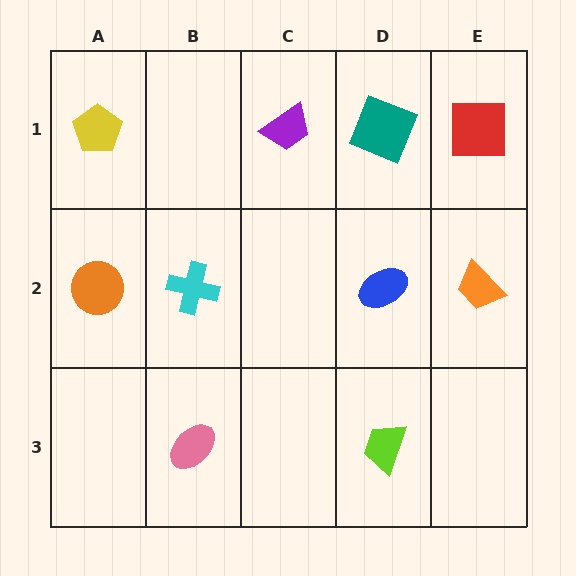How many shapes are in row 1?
4 shapes.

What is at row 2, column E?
An orange trapezoid.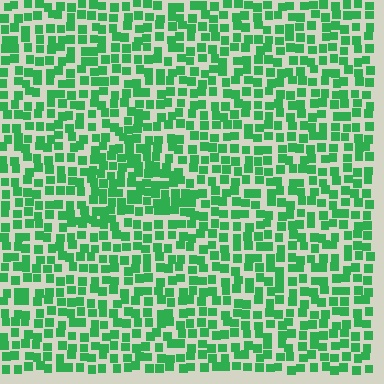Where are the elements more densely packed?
The elements are more densely packed inside the triangle boundary.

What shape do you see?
I see a triangle.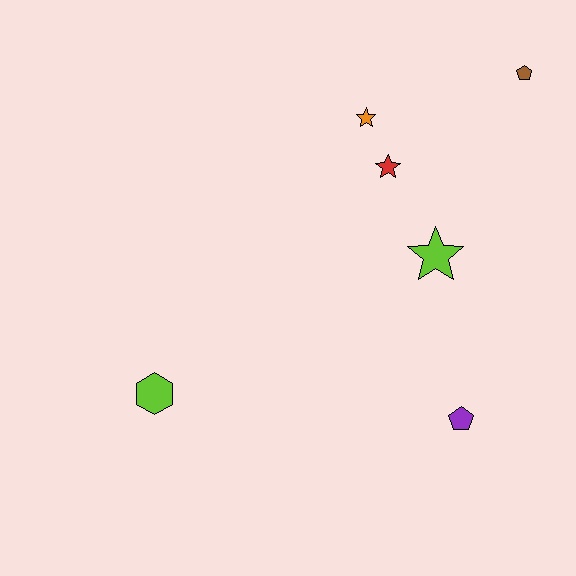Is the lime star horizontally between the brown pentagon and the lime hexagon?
Yes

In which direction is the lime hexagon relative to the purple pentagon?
The lime hexagon is to the left of the purple pentagon.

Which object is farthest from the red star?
The lime hexagon is farthest from the red star.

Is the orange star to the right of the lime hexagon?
Yes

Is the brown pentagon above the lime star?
Yes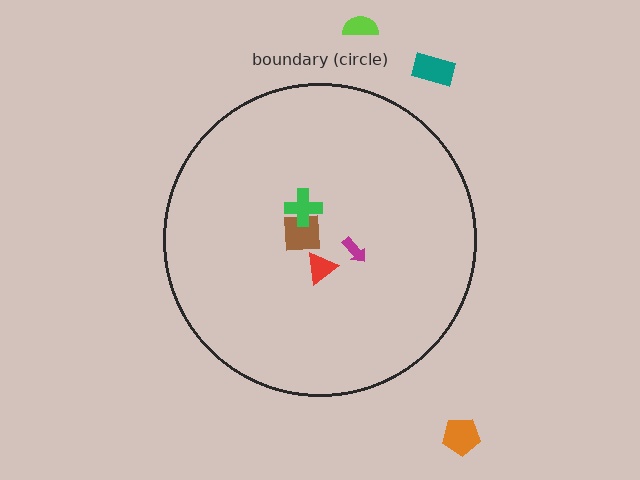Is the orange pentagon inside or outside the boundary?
Outside.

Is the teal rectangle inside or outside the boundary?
Outside.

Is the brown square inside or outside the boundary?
Inside.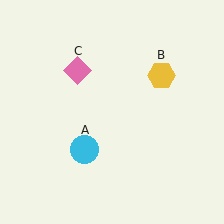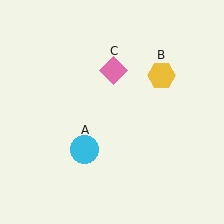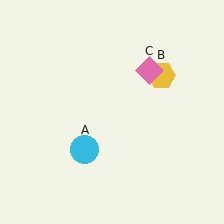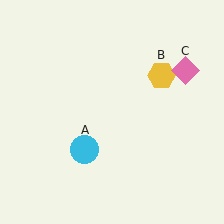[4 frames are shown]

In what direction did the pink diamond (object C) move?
The pink diamond (object C) moved right.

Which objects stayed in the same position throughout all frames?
Cyan circle (object A) and yellow hexagon (object B) remained stationary.